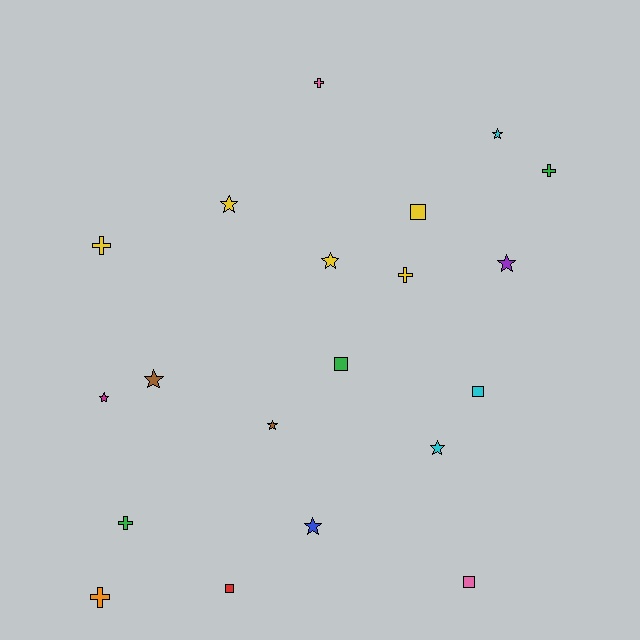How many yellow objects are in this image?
There are 5 yellow objects.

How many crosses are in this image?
There are 6 crosses.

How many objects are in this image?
There are 20 objects.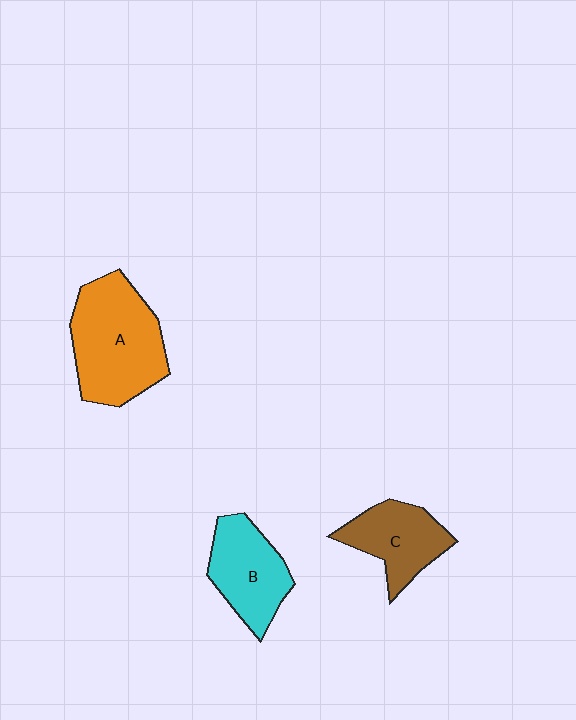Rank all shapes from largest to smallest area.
From largest to smallest: A (orange), B (cyan), C (brown).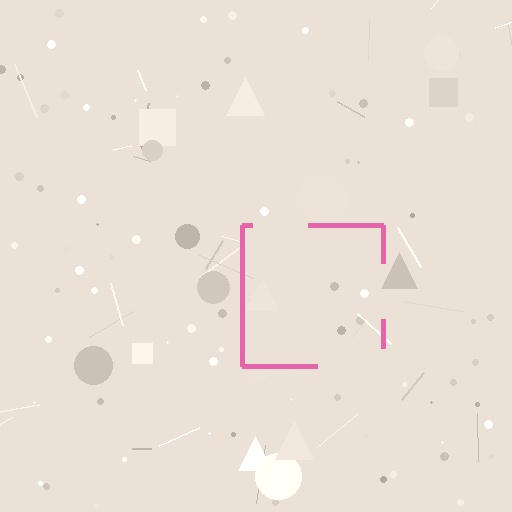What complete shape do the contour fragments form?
The contour fragments form a square.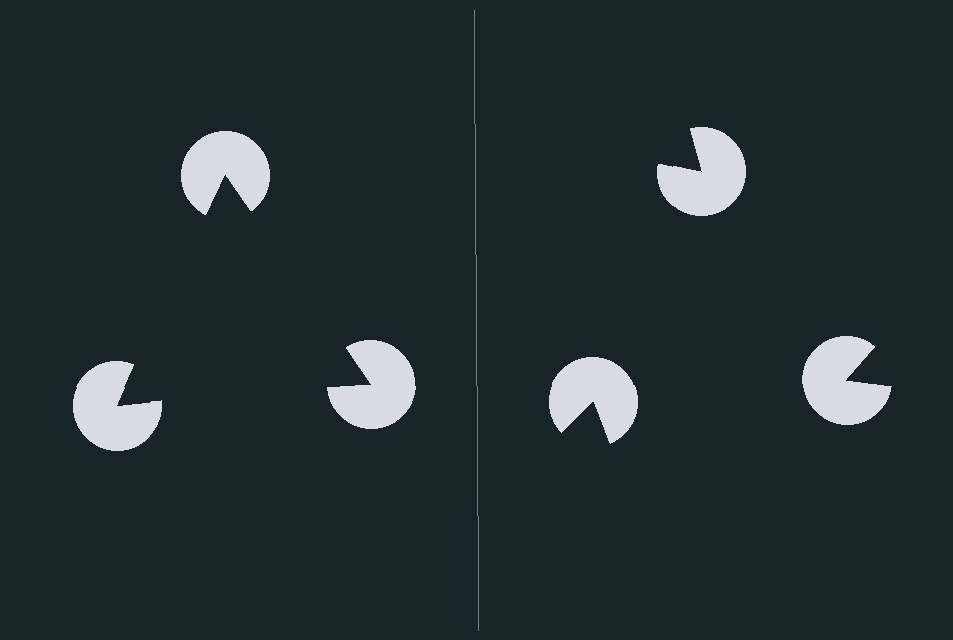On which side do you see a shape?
An illusory triangle appears on the left side. On the right side the wedge cuts are rotated, so no coherent shape forms.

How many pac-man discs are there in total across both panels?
6 — 3 on each side.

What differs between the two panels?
The pac-man discs are positioned identically on both sides; only the wedge orientations differ. On the left they align to a triangle; on the right they are misaligned.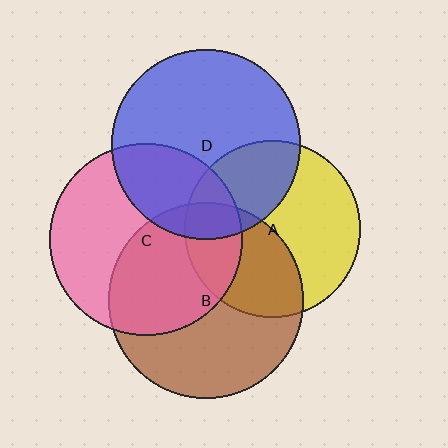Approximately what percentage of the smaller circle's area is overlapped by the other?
Approximately 40%.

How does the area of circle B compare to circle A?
Approximately 1.2 times.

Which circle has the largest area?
Circle B (brown).